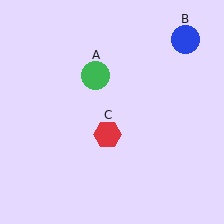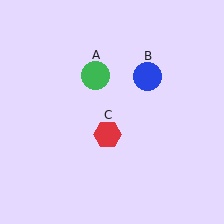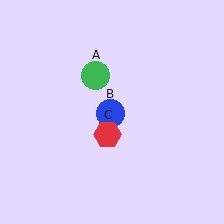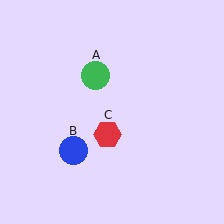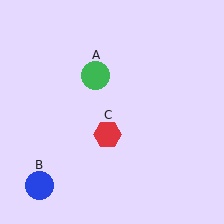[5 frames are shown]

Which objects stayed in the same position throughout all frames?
Green circle (object A) and red hexagon (object C) remained stationary.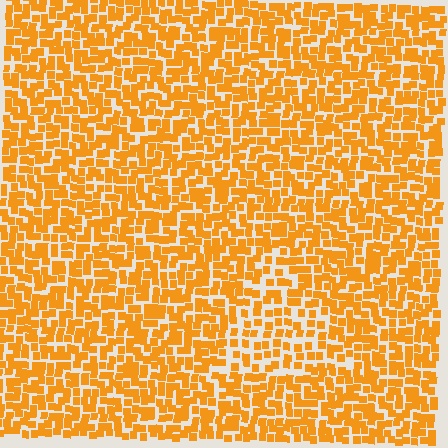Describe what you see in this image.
The image contains small orange elements arranged at two different densities. A triangle-shaped region is visible where the elements are less densely packed than the surrounding area.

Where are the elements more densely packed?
The elements are more densely packed outside the triangle boundary.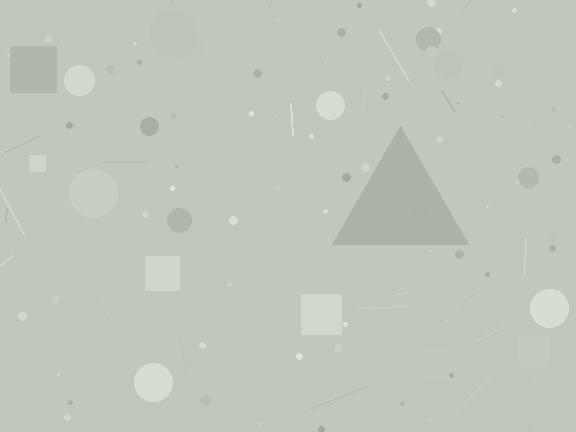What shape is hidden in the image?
A triangle is hidden in the image.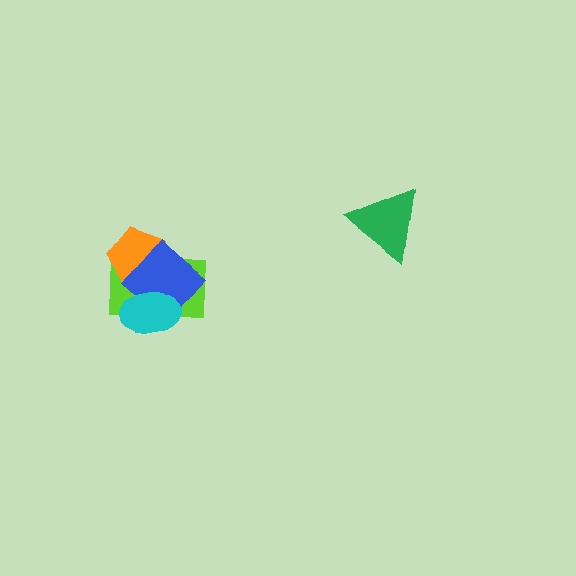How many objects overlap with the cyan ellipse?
2 objects overlap with the cyan ellipse.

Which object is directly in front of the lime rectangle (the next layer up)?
The orange pentagon is directly in front of the lime rectangle.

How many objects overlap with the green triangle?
0 objects overlap with the green triangle.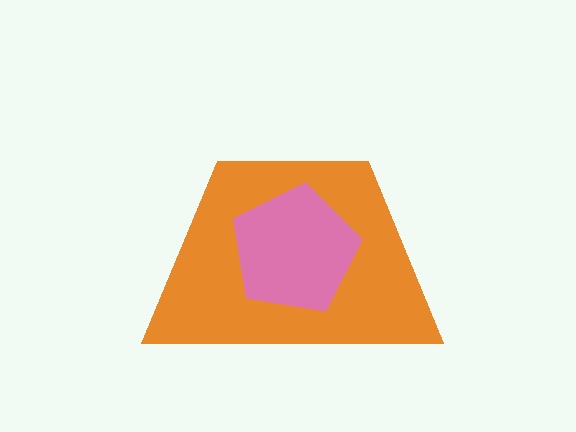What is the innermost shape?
The pink pentagon.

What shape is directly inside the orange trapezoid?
The pink pentagon.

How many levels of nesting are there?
2.